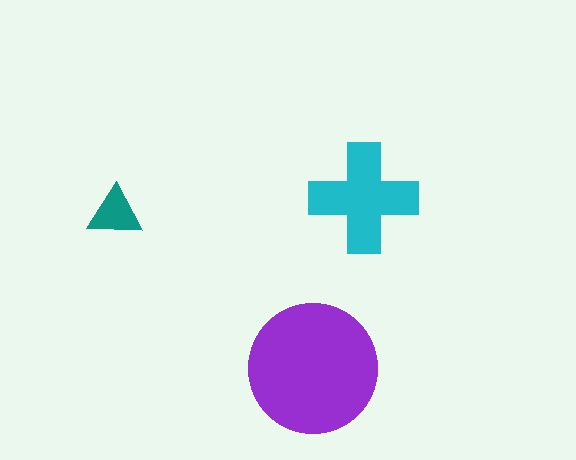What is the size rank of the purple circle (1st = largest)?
1st.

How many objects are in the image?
There are 3 objects in the image.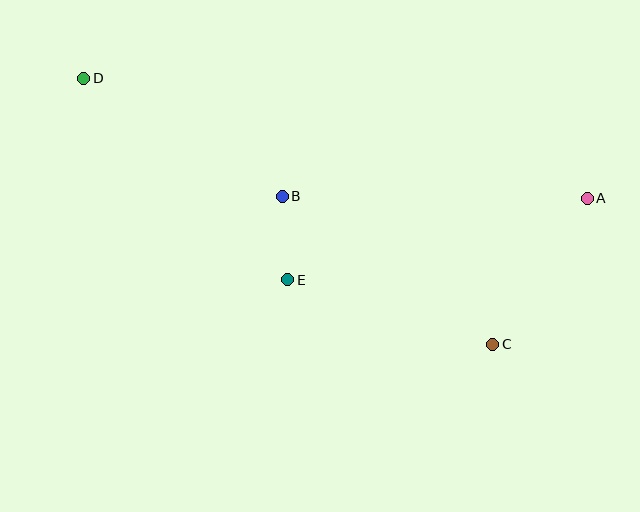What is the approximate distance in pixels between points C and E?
The distance between C and E is approximately 215 pixels.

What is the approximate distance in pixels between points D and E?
The distance between D and E is approximately 287 pixels.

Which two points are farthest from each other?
Points A and D are farthest from each other.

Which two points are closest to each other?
Points B and E are closest to each other.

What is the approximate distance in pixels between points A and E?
The distance between A and E is approximately 310 pixels.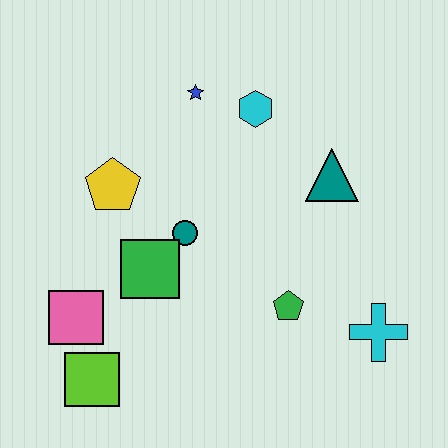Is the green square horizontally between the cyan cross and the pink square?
Yes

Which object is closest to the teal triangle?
The cyan hexagon is closest to the teal triangle.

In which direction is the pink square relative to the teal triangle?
The pink square is to the left of the teal triangle.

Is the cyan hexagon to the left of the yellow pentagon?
No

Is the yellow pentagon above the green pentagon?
Yes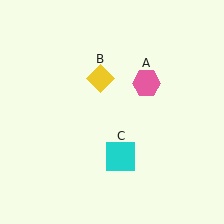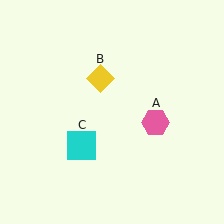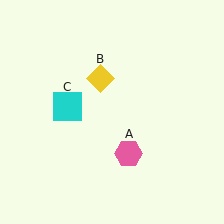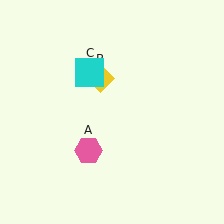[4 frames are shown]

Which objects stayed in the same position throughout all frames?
Yellow diamond (object B) remained stationary.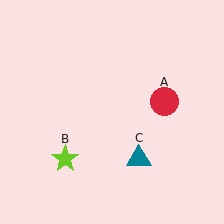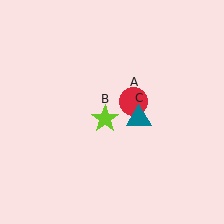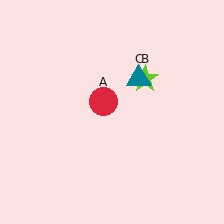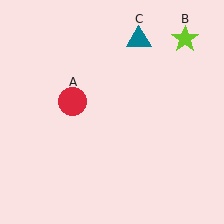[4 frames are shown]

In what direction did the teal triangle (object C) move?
The teal triangle (object C) moved up.